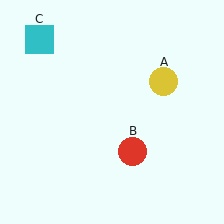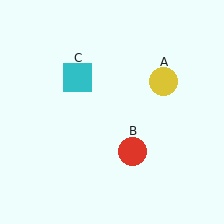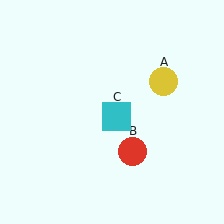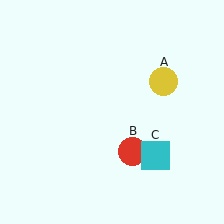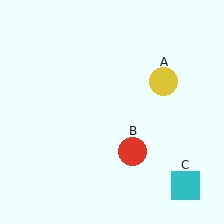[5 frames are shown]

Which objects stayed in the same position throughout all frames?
Yellow circle (object A) and red circle (object B) remained stationary.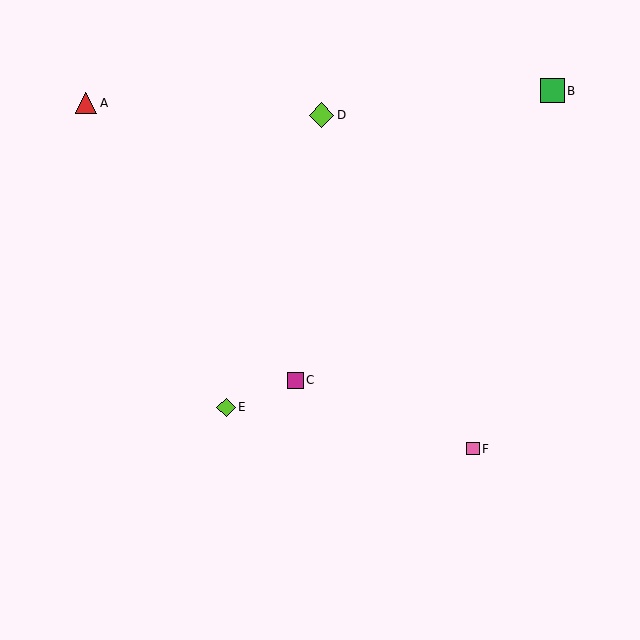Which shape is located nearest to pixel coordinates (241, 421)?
The lime diamond (labeled E) at (226, 407) is nearest to that location.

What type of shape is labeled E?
Shape E is a lime diamond.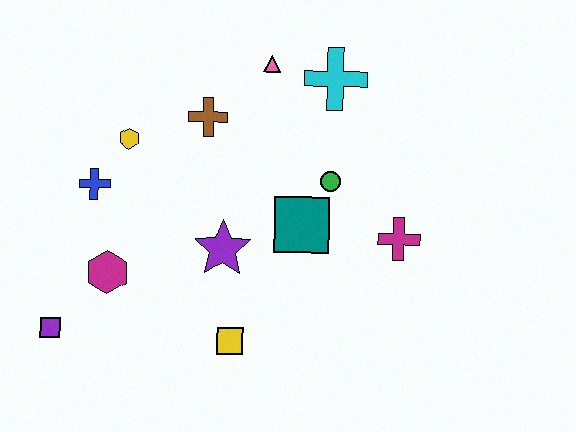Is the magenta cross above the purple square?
Yes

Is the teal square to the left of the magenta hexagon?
No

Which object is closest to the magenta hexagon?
The purple square is closest to the magenta hexagon.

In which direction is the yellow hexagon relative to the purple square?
The yellow hexagon is above the purple square.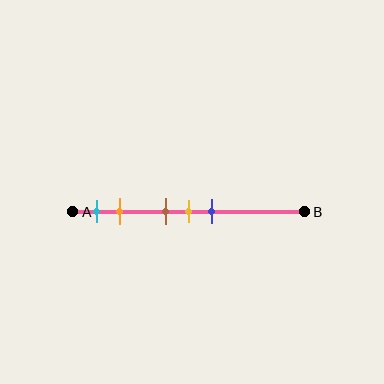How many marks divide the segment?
There are 5 marks dividing the segment.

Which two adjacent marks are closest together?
The brown and yellow marks are the closest adjacent pair.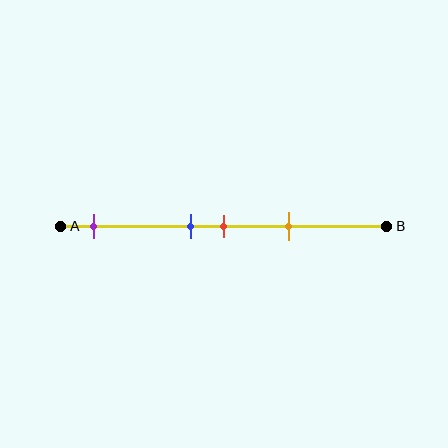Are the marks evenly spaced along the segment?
No, the marks are not evenly spaced.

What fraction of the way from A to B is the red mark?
The red mark is approximately 50% (0.5) of the way from A to B.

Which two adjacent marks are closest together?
The blue and red marks are the closest adjacent pair.